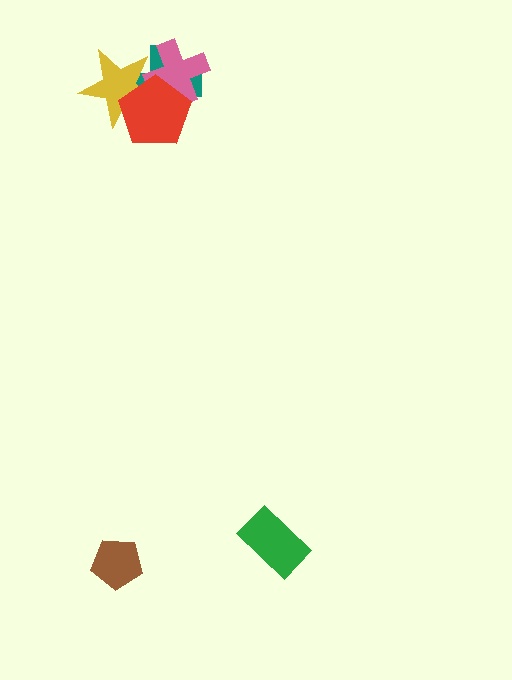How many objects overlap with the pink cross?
3 objects overlap with the pink cross.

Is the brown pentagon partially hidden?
No, no other shape covers it.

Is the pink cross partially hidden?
Yes, it is partially covered by another shape.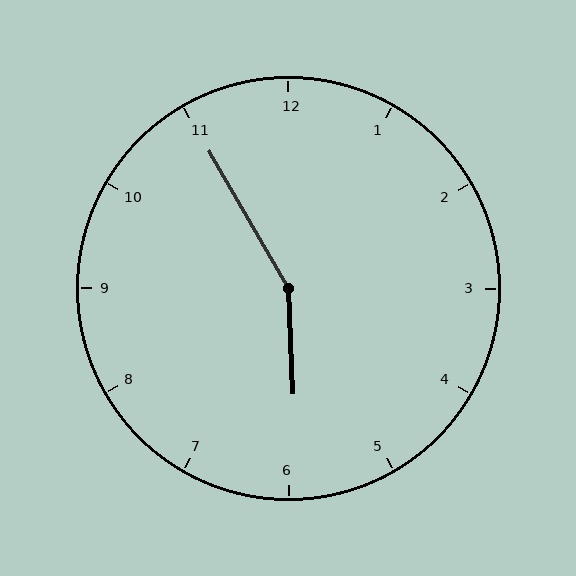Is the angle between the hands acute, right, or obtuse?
It is obtuse.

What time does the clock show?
5:55.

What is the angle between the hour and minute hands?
Approximately 152 degrees.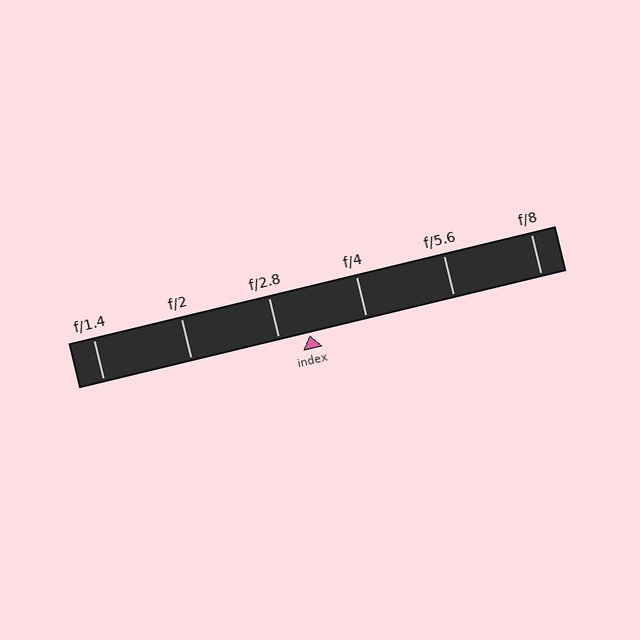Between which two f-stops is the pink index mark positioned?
The index mark is between f/2.8 and f/4.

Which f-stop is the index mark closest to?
The index mark is closest to f/2.8.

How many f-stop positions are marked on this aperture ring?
There are 6 f-stop positions marked.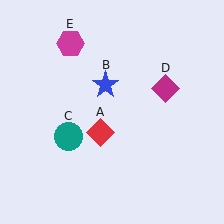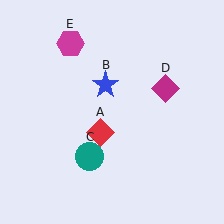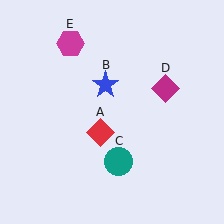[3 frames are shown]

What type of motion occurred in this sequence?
The teal circle (object C) rotated counterclockwise around the center of the scene.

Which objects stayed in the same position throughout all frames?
Red diamond (object A) and blue star (object B) and magenta diamond (object D) and magenta hexagon (object E) remained stationary.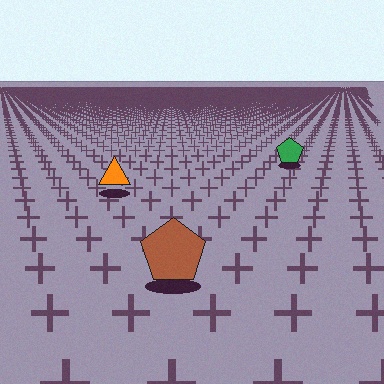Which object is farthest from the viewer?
The green pentagon is farthest from the viewer. It appears smaller and the ground texture around it is denser.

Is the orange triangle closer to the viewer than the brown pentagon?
No. The brown pentagon is closer — you can tell from the texture gradient: the ground texture is coarser near it.